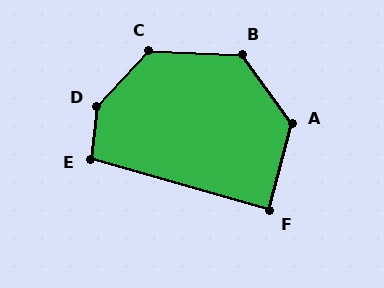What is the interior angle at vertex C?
Approximately 131 degrees (obtuse).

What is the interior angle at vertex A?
Approximately 129 degrees (obtuse).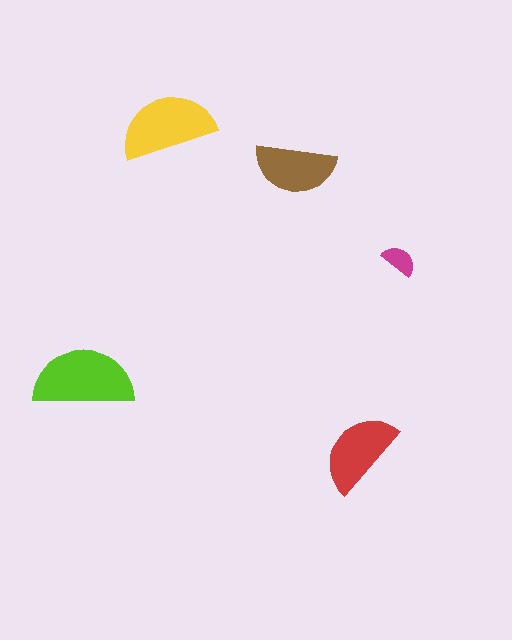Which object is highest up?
The yellow semicircle is topmost.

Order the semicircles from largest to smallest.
the lime one, the yellow one, the red one, the brown one, the magenta one.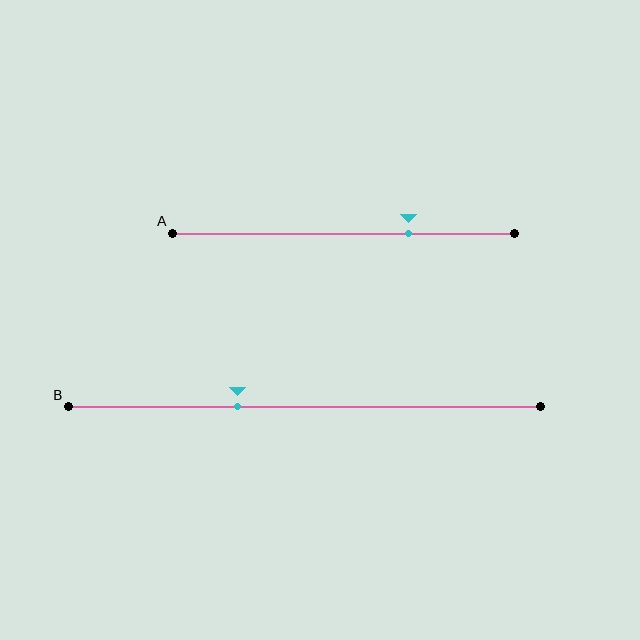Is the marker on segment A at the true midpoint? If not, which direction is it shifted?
No, the marker on segment A is shifted to the right by about 19% of the segment length.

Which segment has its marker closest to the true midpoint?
Segment B has its marker closest to the true midpoint.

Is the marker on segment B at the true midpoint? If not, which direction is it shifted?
No, the marker on segment B is shifted to the left by about 14% of the segment length.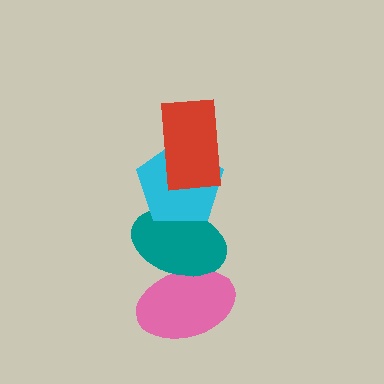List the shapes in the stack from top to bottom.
From top to bottom: the red rectangle, the cyan pentagon, the teal ellipse, the pink ellipse.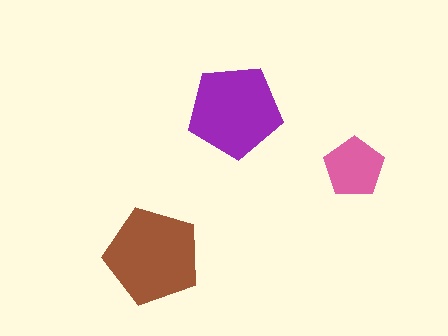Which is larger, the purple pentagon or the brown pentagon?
The brown one.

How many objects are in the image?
There are 3 objects in the image.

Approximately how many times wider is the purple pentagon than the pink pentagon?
About 1.5 times wider.